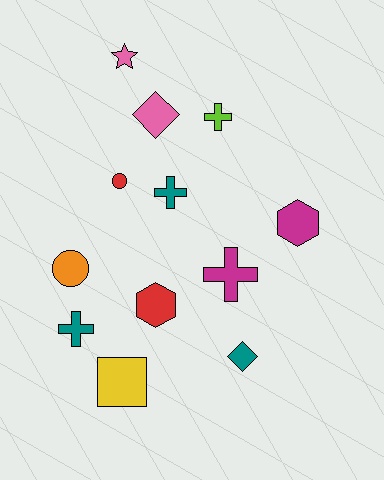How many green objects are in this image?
There are no green objects.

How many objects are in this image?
There are 12 objects.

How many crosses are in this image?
There are 4 crosses.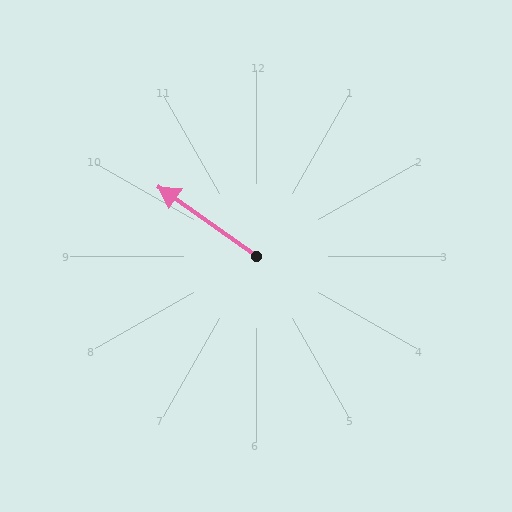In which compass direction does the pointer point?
Northwest.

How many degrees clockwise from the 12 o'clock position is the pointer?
Approximately 305 degrees.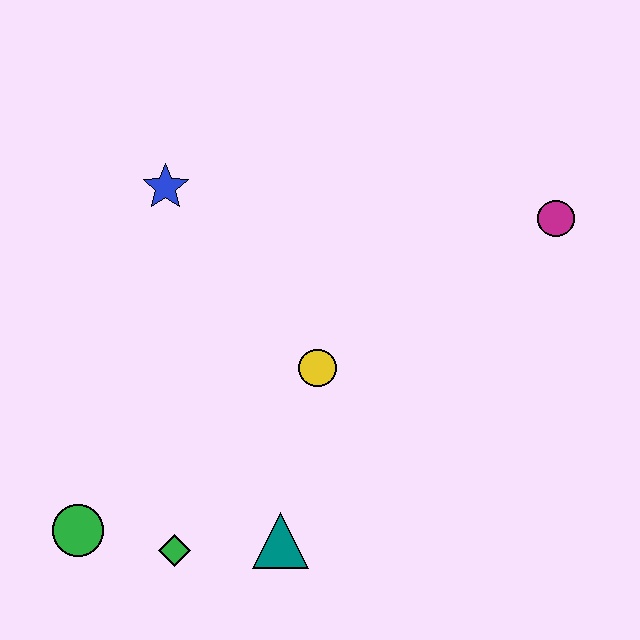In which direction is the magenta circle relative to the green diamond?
The magenta circle is to the right of the green diamond.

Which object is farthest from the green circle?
The magenta circle is farthest from the green circle.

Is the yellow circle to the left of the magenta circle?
Yes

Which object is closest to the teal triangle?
The green diamond is closest to the teal triangle.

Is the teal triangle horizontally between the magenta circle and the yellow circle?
No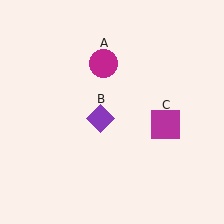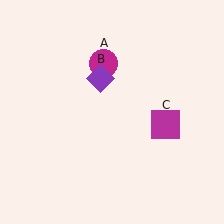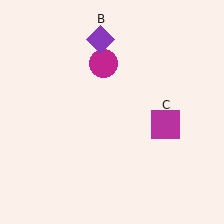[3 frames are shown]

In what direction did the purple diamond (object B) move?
The purple diamond (object B) moved up.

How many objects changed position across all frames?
1 object changed position: purple diamond (object B).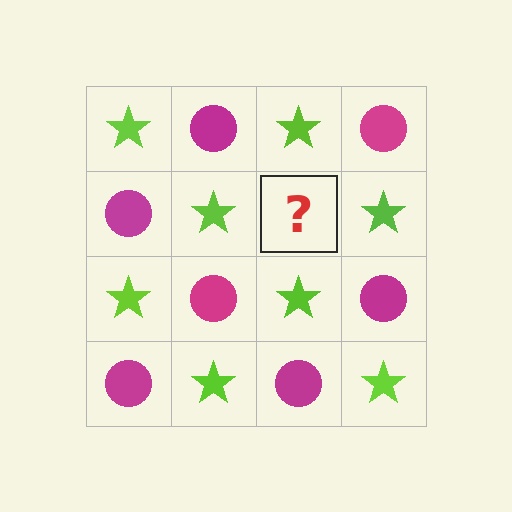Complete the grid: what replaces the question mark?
The question mark should be replaced with a magenta circle.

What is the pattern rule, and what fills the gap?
The rule is that it alternates lime star and magenta circle in a checkerboard pattern. The gap should be filled with a magenta circle.